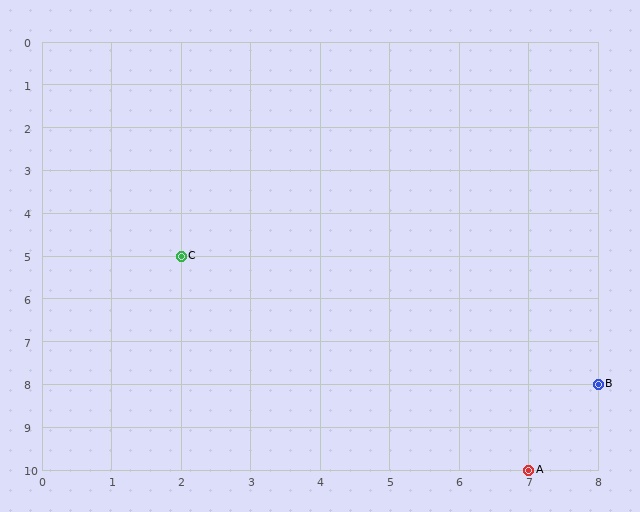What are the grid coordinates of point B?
Point B is at grid coordinates (8, 8).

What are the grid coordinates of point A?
Point A is at grid coordinates (7, 10).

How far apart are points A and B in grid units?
Points A and B are 1 column and 2 rows apart (about 2.2 grid units diagonally).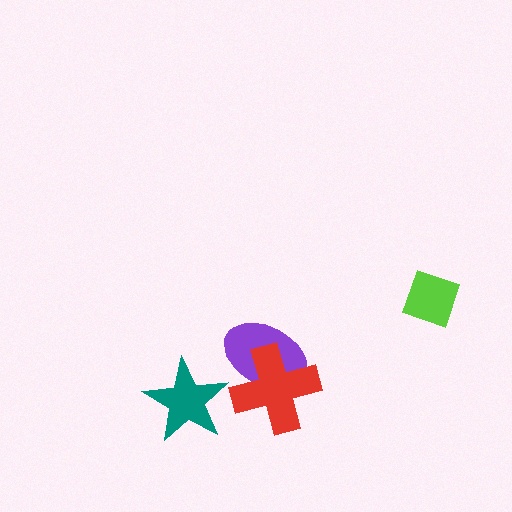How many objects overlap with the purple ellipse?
1 object overlaps with the purple ellipse.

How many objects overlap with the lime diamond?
0 objects overlap with the lime diamond.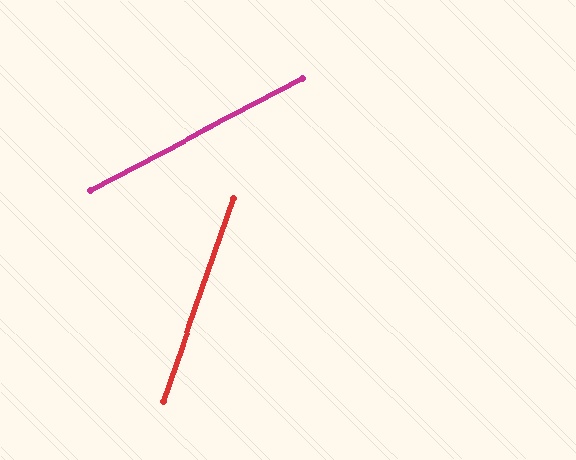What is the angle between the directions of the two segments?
Approximately 43 degrees.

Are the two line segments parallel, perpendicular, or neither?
Neither parallel nor perpendicular — they differ by about 43°.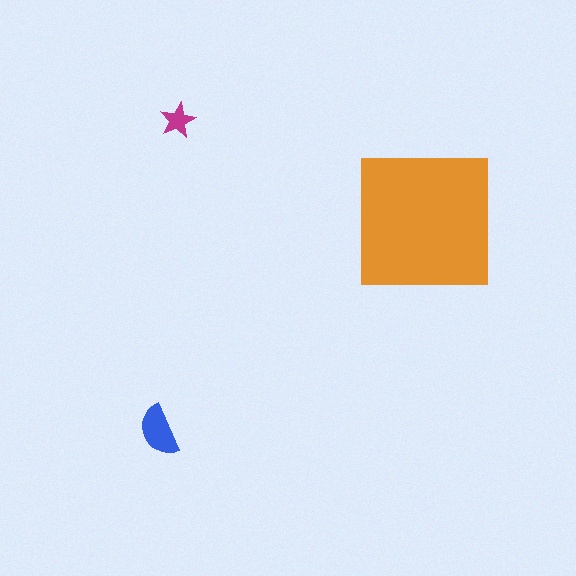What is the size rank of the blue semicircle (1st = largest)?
2nd.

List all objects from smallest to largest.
The magenta star, the blue semicircle, the orange square.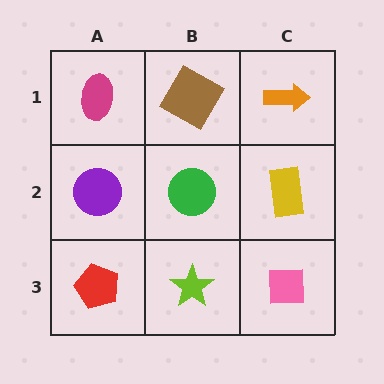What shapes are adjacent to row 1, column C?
A yellow rectangle (row 2, column C), a brown square (row 1, column B).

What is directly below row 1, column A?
A purple circle.